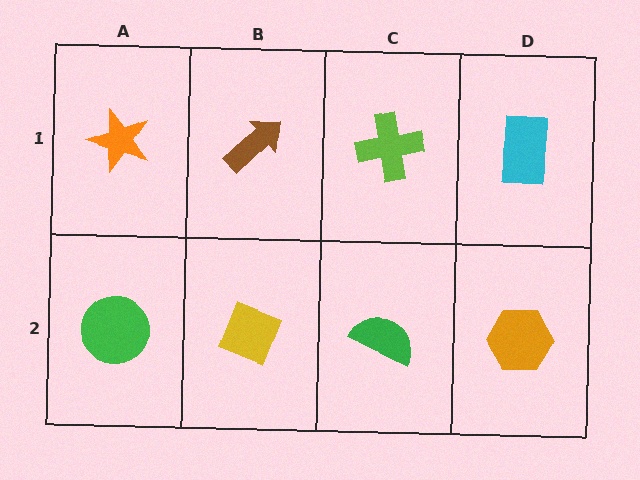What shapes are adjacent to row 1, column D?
An orange hexagon (row 2, column D), a lime cross (row 1, column C).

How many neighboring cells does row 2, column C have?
3.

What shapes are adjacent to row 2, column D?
A cyan rectangle (row 1, column D), a green semicircle (row 2, column C).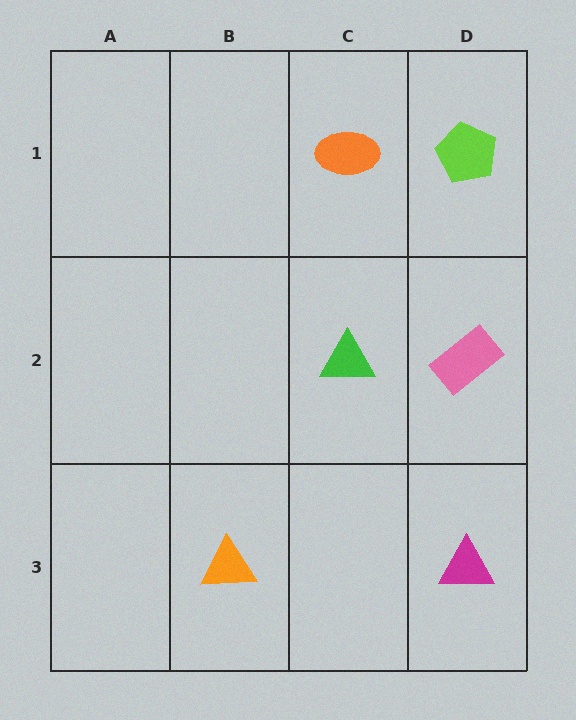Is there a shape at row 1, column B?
No, that cell is empty.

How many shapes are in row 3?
2 shapes.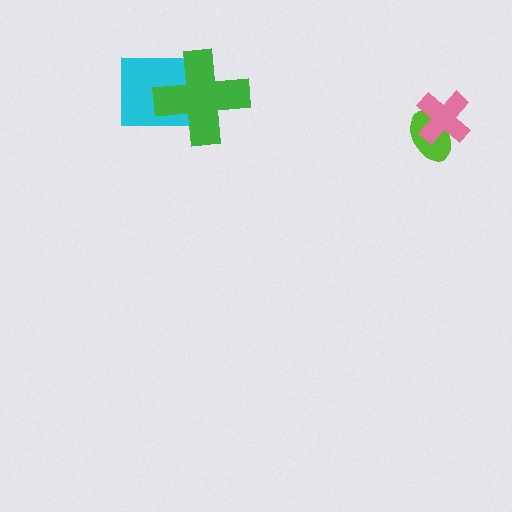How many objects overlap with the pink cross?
1 object overlaps with the pink cross.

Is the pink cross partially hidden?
No, no other shape covers it.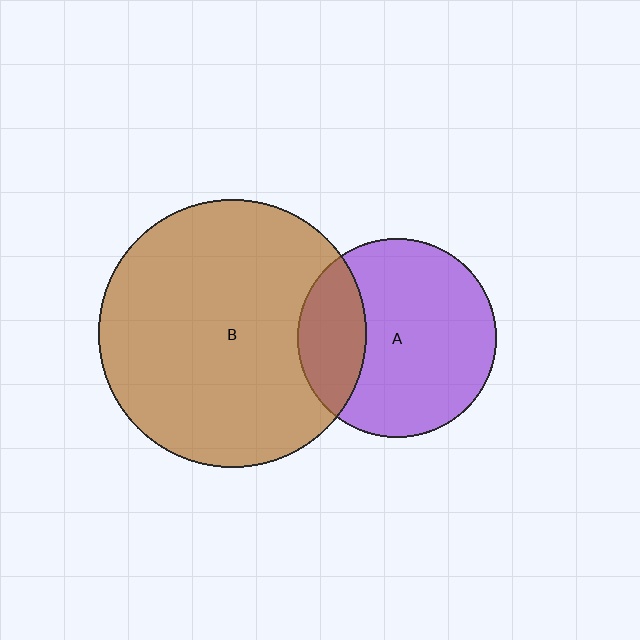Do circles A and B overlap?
Yes.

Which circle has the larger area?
Circle B (brown).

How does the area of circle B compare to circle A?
Approximately 1.8 times.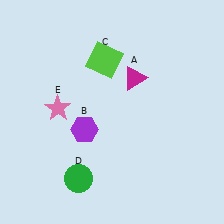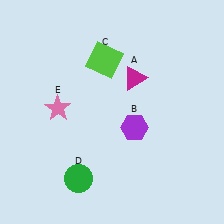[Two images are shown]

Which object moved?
The purple hexagon (B) moved right.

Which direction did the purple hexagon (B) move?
The purple hexagon (B) moved right.